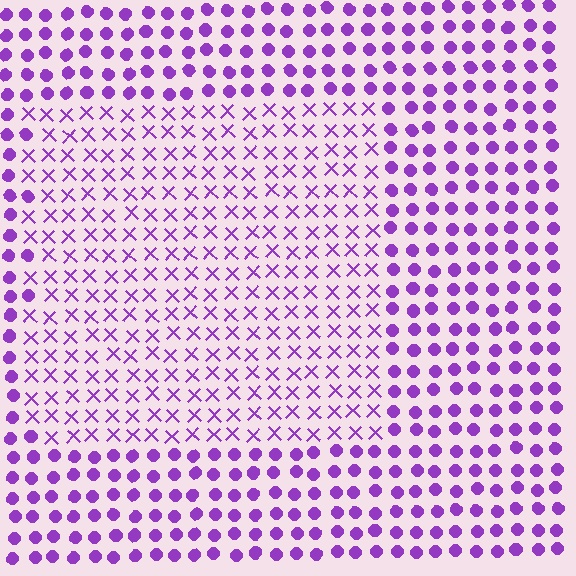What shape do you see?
I see a rectangle.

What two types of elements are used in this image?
The image uses X marks inside the rectangle region and circles outside it.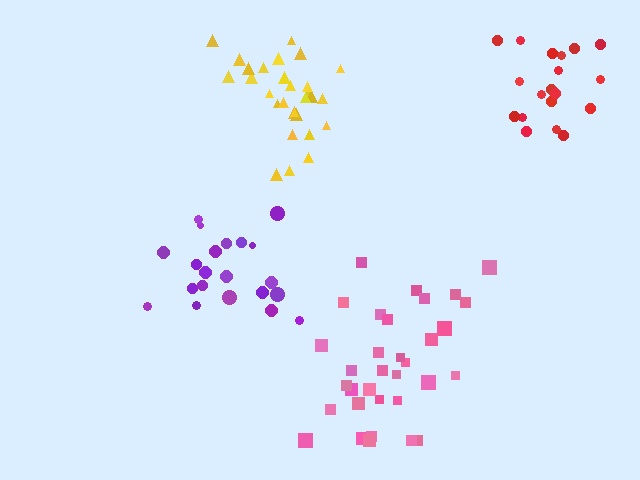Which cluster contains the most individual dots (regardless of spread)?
Pink (33).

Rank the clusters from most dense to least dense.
yellow, pink, red, purple.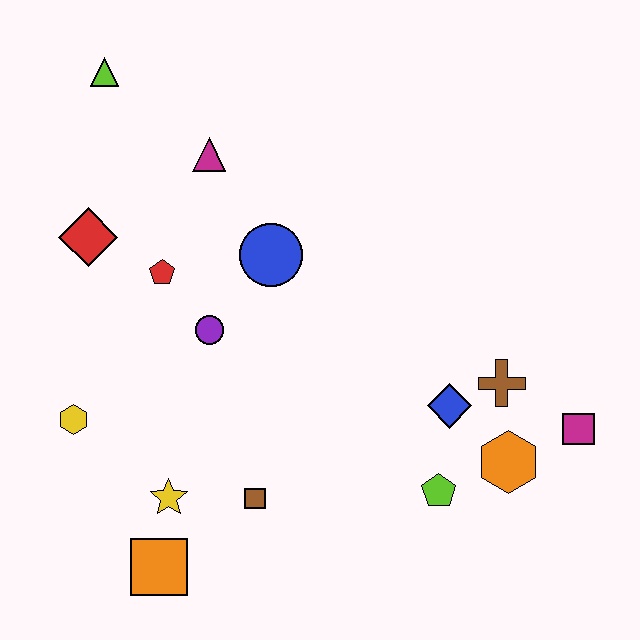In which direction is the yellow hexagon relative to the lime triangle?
The yellow hexagon is below the lime triangle.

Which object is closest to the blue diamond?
The brown cross is closest to the blue diamond.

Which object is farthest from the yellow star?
The lime triangle is farthest from the yellow star.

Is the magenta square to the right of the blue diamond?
Yes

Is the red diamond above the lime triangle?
No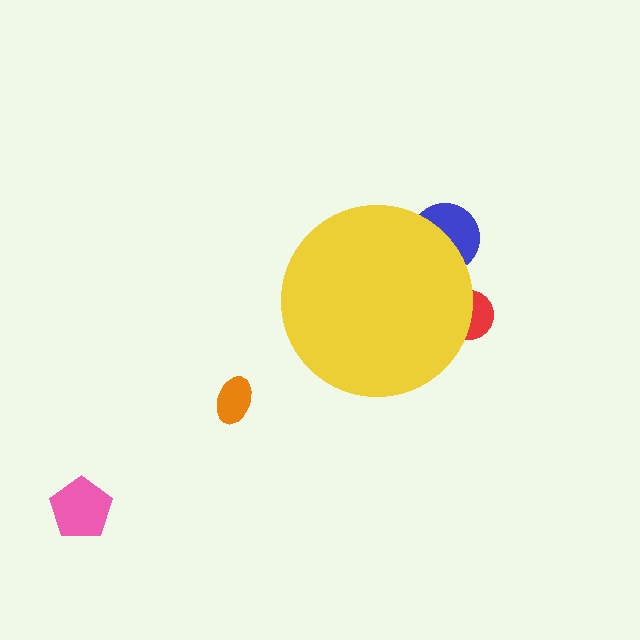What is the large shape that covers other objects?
A yellow circle.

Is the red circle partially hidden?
Yes, the red circle is partially hidden behind the yellow circle.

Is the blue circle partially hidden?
Yes, the blue circle is partially hidden behind the yellow circle.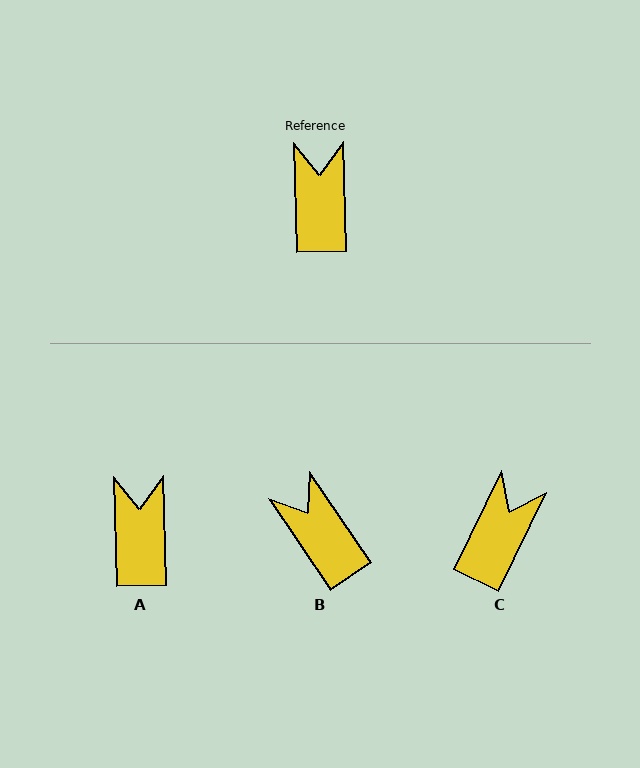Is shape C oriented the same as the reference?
No, it is off by about 27 degrees.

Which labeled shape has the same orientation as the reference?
A.